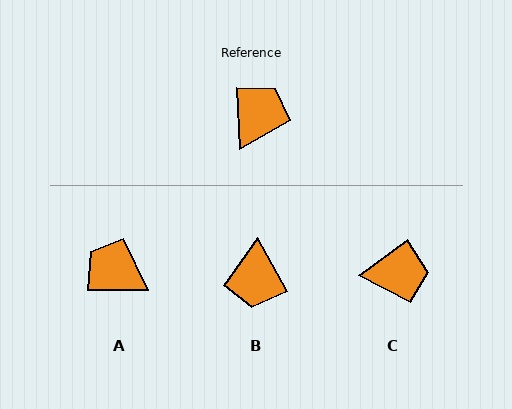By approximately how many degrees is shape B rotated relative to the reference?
Approximately 154 degrees clockwise.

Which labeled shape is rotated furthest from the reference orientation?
B, about 154 degrees away.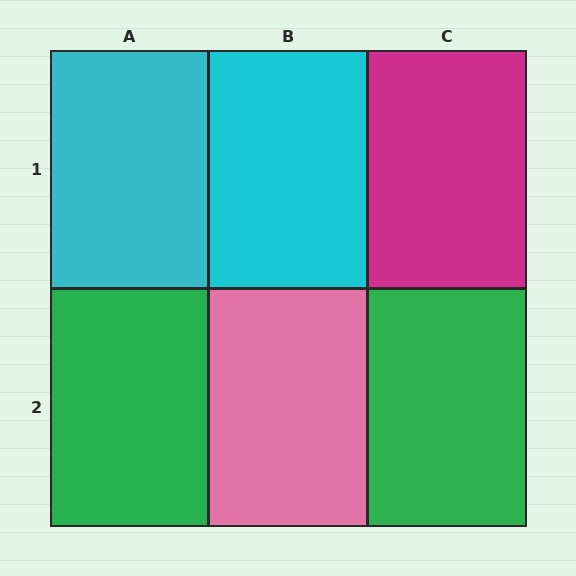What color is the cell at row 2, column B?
Pink.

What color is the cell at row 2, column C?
Green.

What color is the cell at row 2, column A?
Green.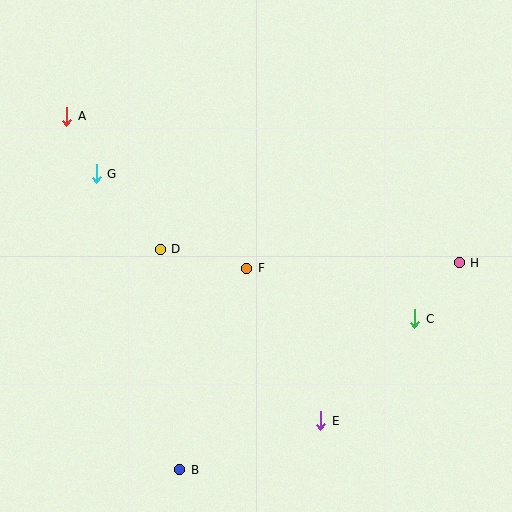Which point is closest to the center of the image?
Point F at (247, 268) is closest to the center.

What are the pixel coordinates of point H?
Point H is at (459, 263).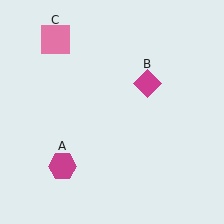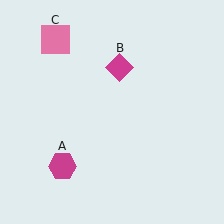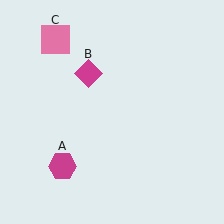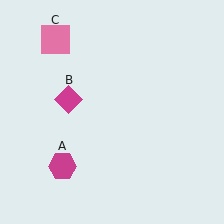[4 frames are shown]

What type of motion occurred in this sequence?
The magenta diamond (object B) rotated counterclockwise around the center of the scene.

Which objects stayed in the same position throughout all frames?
Magenta hexagon (object A) and pink square (object C) remained stationary.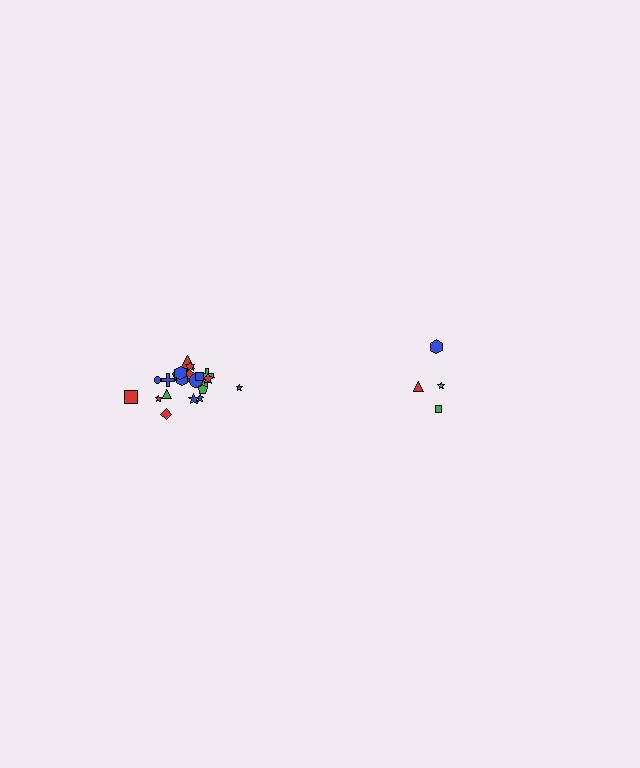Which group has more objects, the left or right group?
The left group.